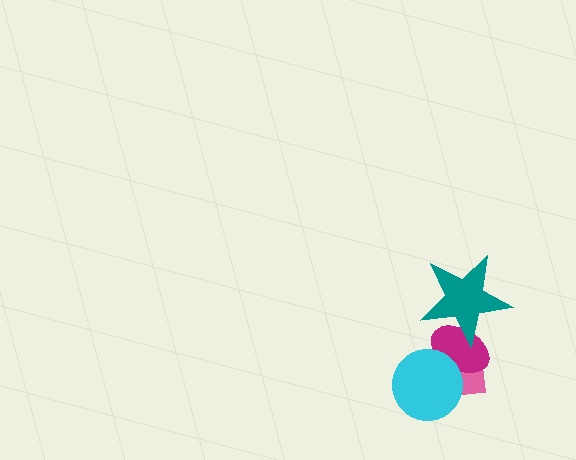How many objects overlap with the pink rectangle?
2 objects overlap with the pink rectangle.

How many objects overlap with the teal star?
1 object overlaps with the teal star.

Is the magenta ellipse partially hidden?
Yes, it is partially covered by another shape.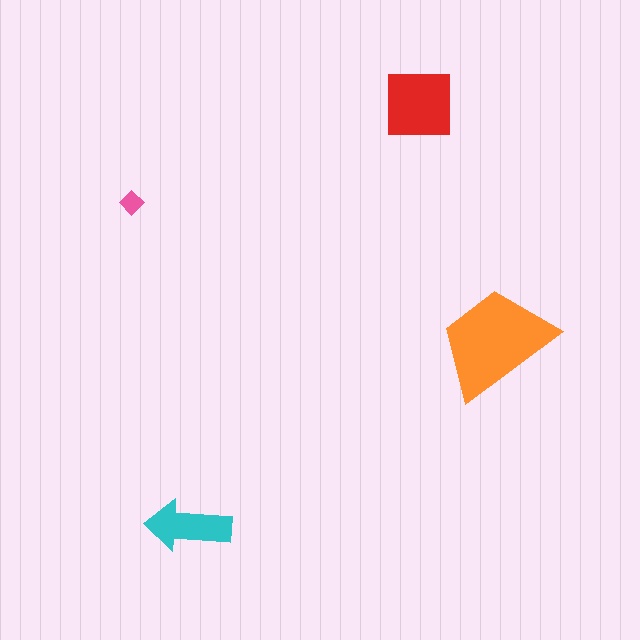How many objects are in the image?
There are 4 objects in the image.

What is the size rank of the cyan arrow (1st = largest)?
3rd.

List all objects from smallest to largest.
The pink diamond, the cyan arrow, the red square, the orange trapezoid.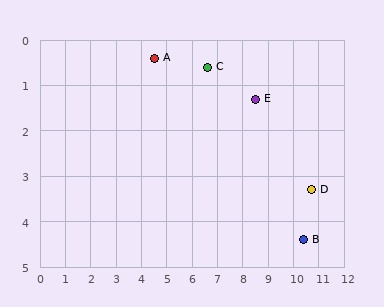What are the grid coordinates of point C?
Point C is at approximately (6.6, 0.6).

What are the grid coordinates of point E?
Point E is at approximately (8.5, 1.3).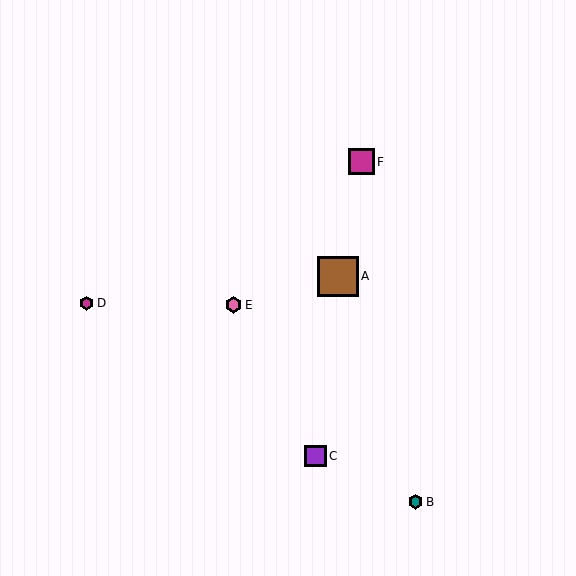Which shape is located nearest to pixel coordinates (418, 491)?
The teal hexagon (labeled B) at (416, 502) is nearest to that location.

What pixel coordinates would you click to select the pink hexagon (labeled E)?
Click at (233, 305) to select the pink hexagon E.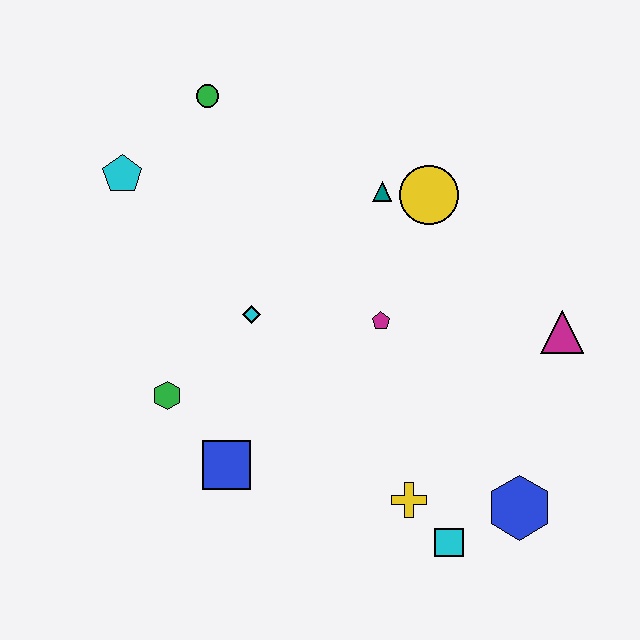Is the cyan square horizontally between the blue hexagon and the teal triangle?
Yes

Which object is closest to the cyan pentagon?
The green circle is closest to the cyan pentagon.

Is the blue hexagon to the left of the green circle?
No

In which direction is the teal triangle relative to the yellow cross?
The teal triangle is above the yellow cross.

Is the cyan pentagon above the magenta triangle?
Yes